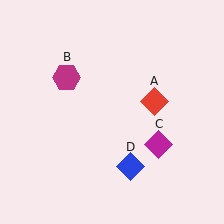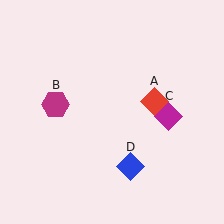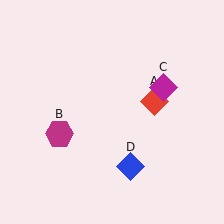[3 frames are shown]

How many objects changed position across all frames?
2 objects changed position: magenta hexagon (object B), magenta diamond (object C).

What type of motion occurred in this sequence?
The magenta hexagon (object B), magenta diamond (object C) rotated counterclockwise around the center of the scene.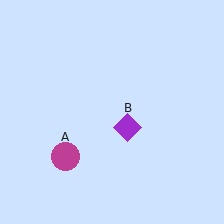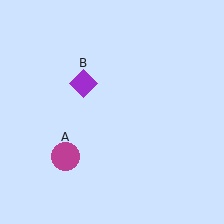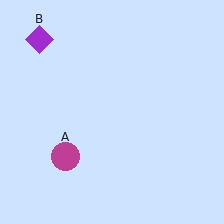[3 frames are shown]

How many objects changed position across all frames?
1 object changed position: purple diamond (object B).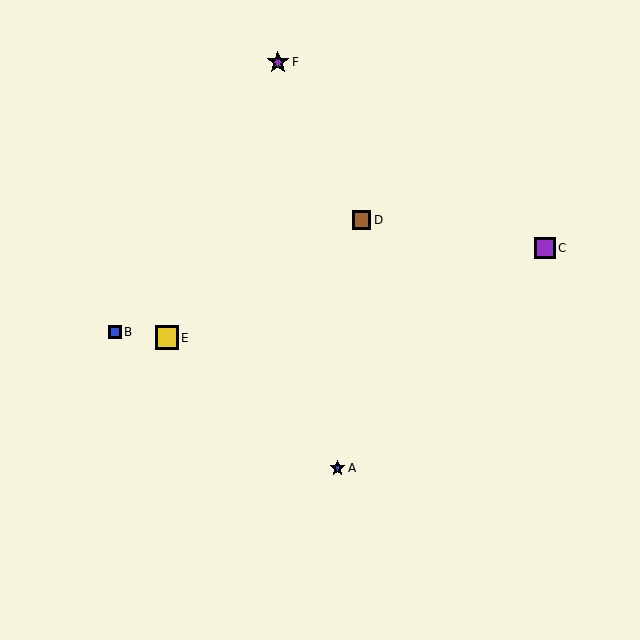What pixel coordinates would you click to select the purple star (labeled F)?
Click at (278, 62) to select the purple star F.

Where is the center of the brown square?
The center of the brown square is at (362, 220).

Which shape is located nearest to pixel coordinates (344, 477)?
The blue star (labeled A) at (337, 468) is nearest to that location.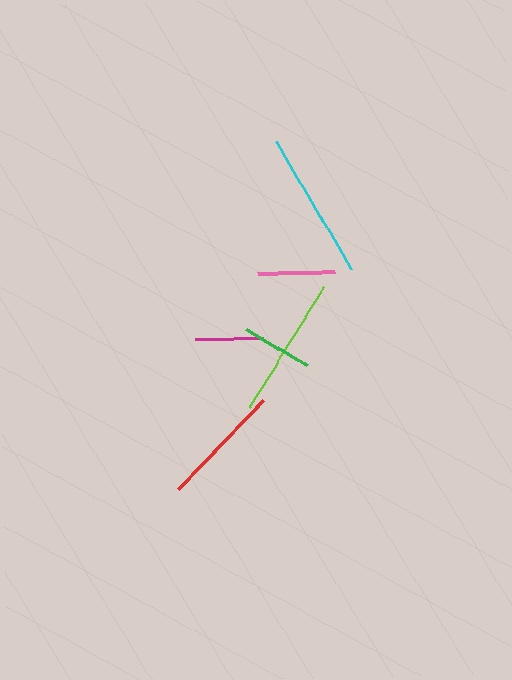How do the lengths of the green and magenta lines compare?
The green and magenta lines are approximately the same length.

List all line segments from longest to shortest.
From longest to shortest: cyan, lime, red, pink, green, magenta.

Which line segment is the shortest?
The magenta line is the shortest at approximately 67 pixels.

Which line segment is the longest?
The cyan line is the longest at approximately 148 pixels.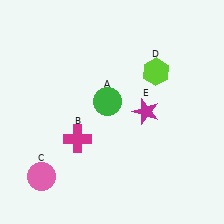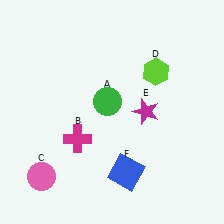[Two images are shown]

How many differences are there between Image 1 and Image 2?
There is 1 difference between the two images.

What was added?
A blue square (F) was added in Image 2.